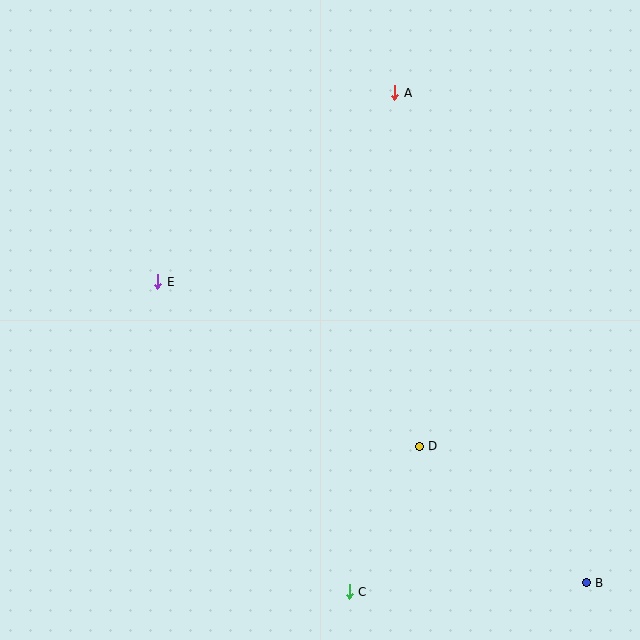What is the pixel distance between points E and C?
The distance between E and C is 364 pixels.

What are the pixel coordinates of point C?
Point C is at (349, 592).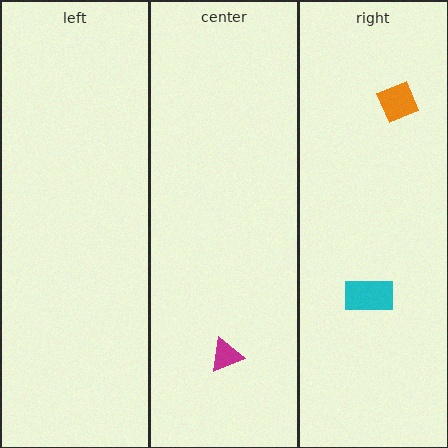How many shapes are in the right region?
2.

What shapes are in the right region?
The cyan rectangle, the orange diamond.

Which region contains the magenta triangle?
The center region.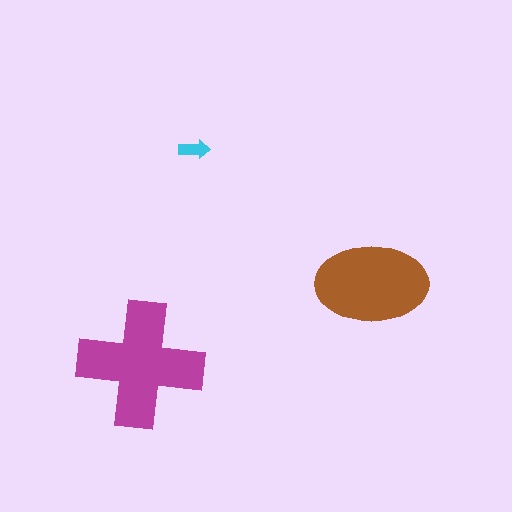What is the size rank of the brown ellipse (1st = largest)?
2nd.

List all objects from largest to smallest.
The magenta cross, the brown ellipse, the cyan arrow.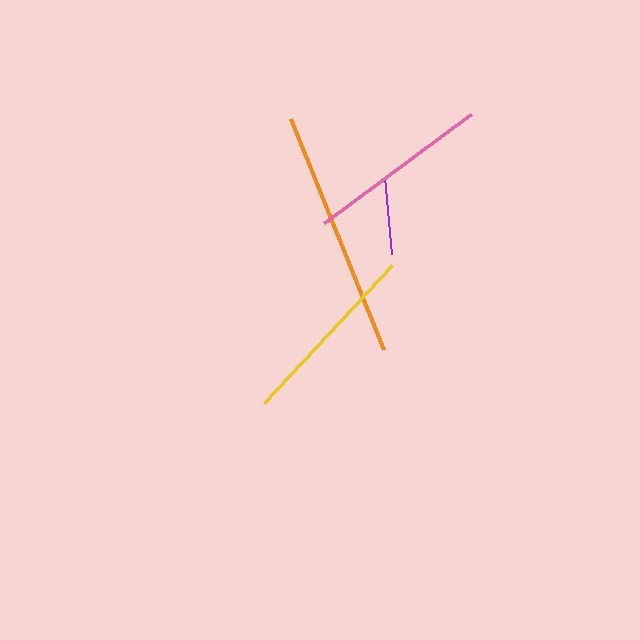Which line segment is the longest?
The orange line is the longest at approximately 249 pixels.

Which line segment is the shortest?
The purple line is the shortest at approximately 77 pixels.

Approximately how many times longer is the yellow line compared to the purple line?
The yellow line is approximately 2.4 times the length of the purple line.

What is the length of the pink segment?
The pink segment is approximately 183 pixels long.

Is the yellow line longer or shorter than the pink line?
The yellow line is longer than the pink line.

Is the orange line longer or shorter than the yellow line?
The orange line is longer than the yellow line.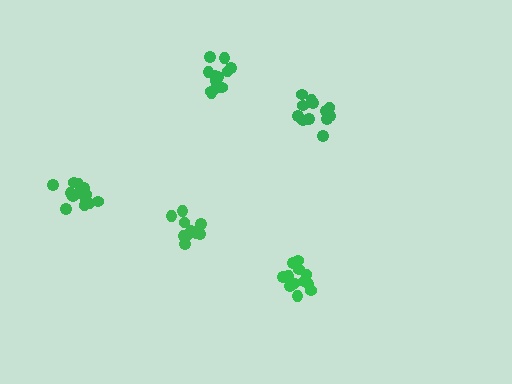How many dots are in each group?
Group 1: 11 dots, Group 2: 12 dots, Group 3: 14 dots, Group 4: 12 dots, Group 5: 13 dots (62 total).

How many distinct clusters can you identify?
There are 5 distinct clusters.